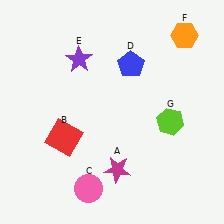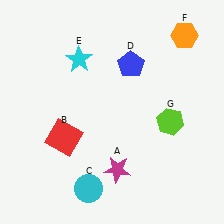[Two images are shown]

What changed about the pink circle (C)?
In Image 1, C is pink. In Image 2, it changed to cyan.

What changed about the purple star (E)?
In Image 1, E is purple. In Image 2, it changed to cyan.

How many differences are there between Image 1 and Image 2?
There are 2 differences between the two images.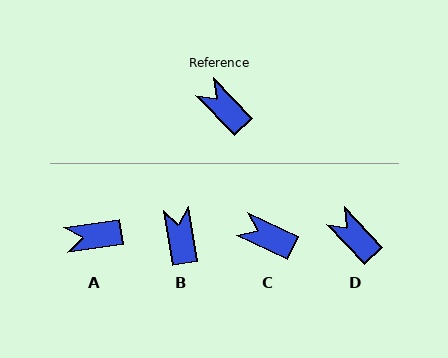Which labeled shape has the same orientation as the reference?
D.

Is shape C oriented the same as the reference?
No, it is off by about 21 degrees.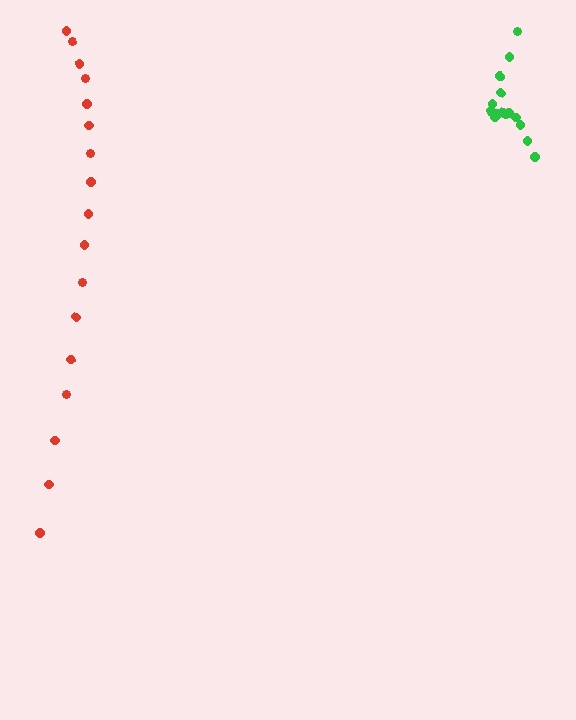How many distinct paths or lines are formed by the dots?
There are 2 distinct paths.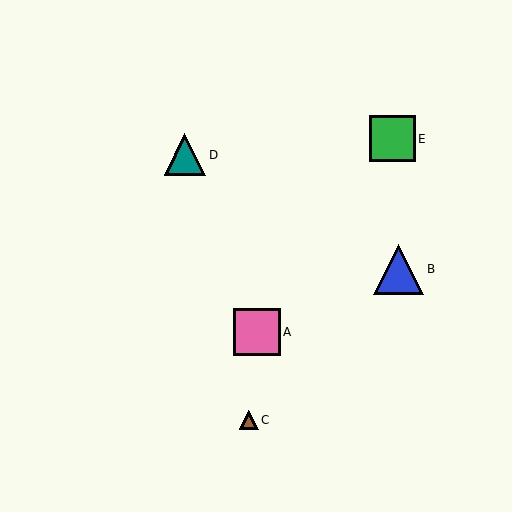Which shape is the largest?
The blue triangle (labeled B) is the largest.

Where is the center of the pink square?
The center of the pink square is at (257, 332).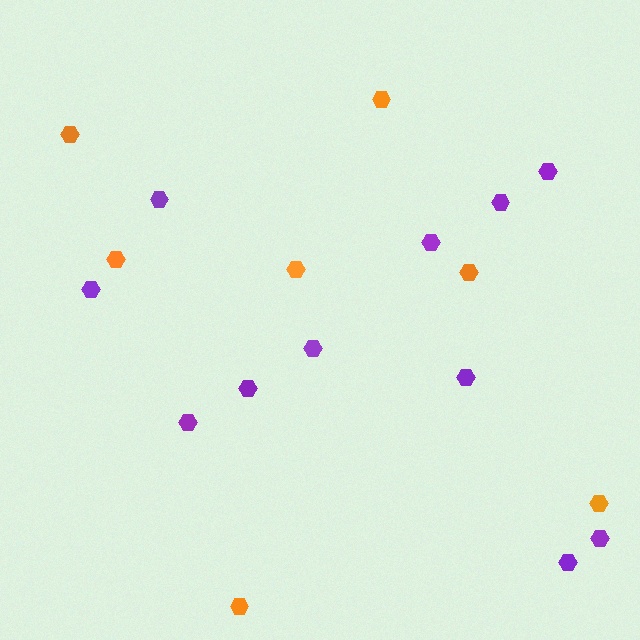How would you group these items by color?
There are 2 groups: one group of purple hexagons (11) and one group of orange hexagons (7).